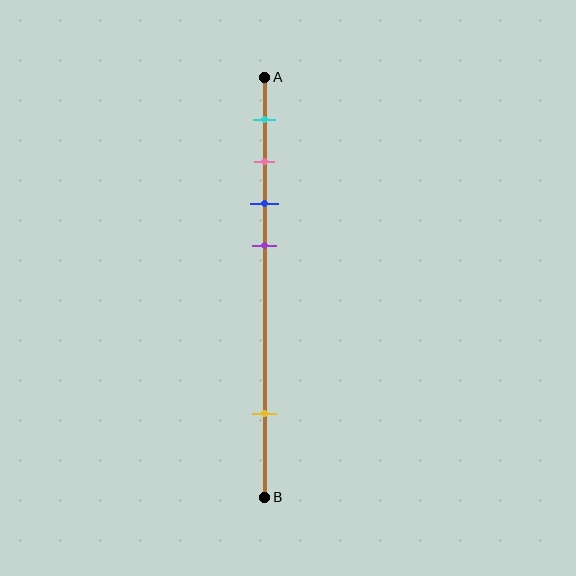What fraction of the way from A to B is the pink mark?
The pink mark is approximately 20% (0.2) of the way from A to B.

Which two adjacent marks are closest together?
The pink and blue marks are the closest adjacent pair.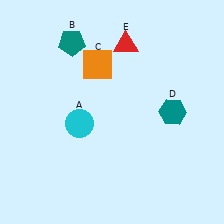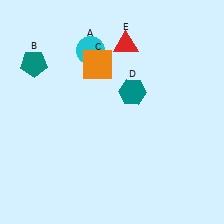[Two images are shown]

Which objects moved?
The objects that moved are: the cyan circle (A), the teal pentagon (B), the teal hexagon (D).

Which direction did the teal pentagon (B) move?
The teal pentagon (B) moved left.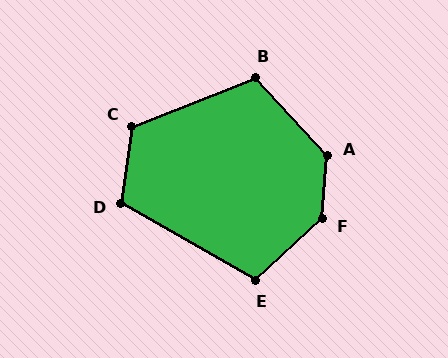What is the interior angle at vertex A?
Approximately 133 degrees (obtuse).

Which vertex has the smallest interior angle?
E, at approximately 108 degrees.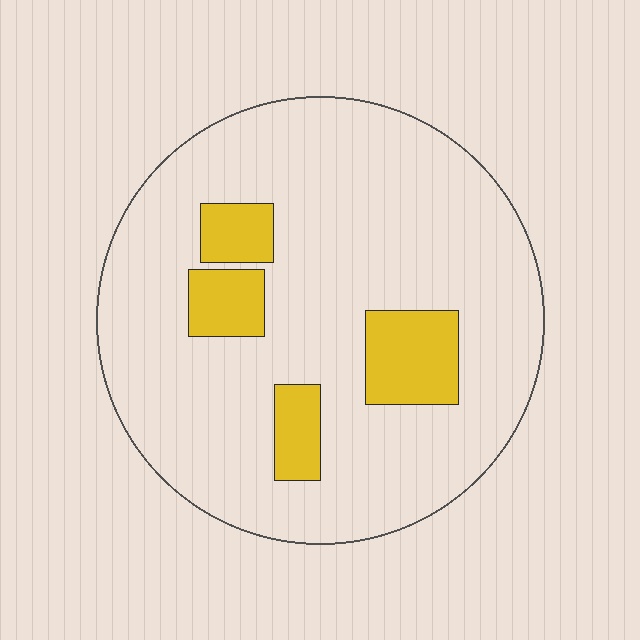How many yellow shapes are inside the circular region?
4.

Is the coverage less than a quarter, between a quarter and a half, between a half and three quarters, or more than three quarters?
Less than a quarter.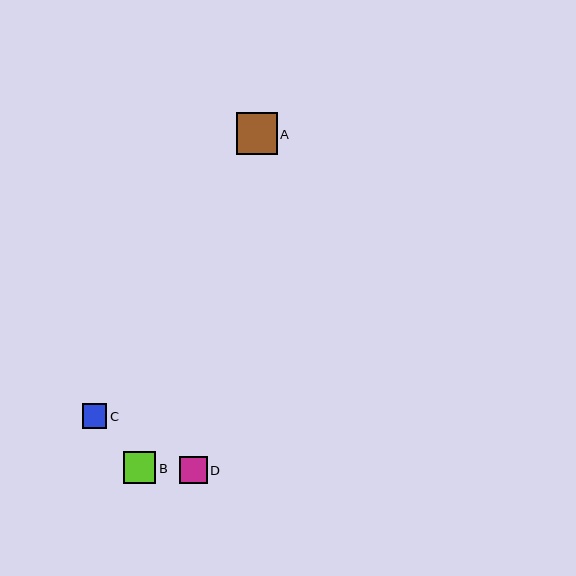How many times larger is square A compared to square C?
Square A is approximately 1.7 times the size of square C.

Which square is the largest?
Square A is the largest with a size of approximately 41 pixels.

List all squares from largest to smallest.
From largest to smallest: A, B, D, C.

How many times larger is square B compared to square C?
Square B is approximately 1.3 times the size of square C.